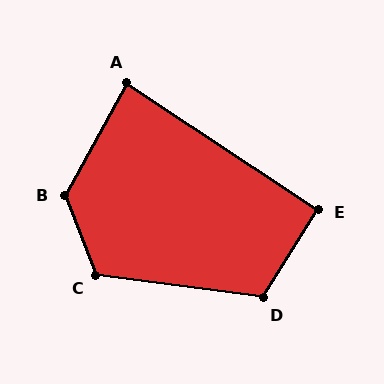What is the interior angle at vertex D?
Approximately 114 degrees (obtuse).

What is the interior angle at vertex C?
Approximately 119 degrees (obtuse).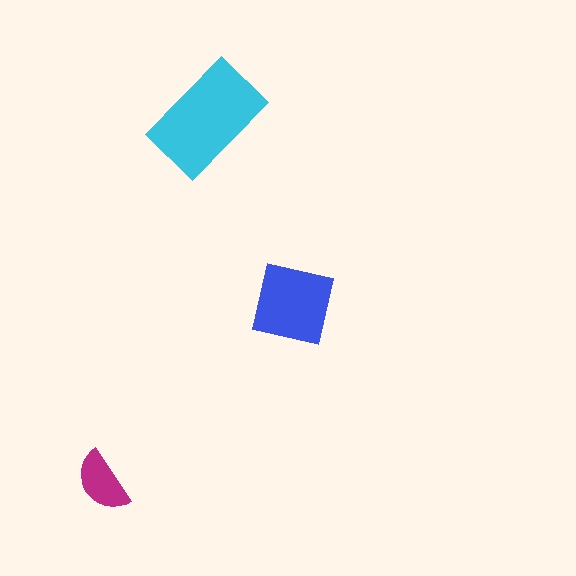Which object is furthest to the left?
The magenta semicircle is leftmost.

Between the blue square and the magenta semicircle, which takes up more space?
The blue square.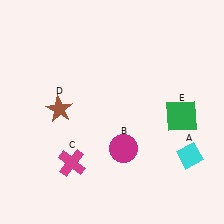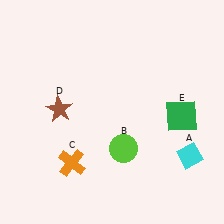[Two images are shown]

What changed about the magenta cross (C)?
In Image 1, C is magenta. In Image 2, it changed to orange.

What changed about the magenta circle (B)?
In Image 1, B is magenta. In Image 2, it changed to lime.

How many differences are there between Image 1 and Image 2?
There are 2 differences between the two images.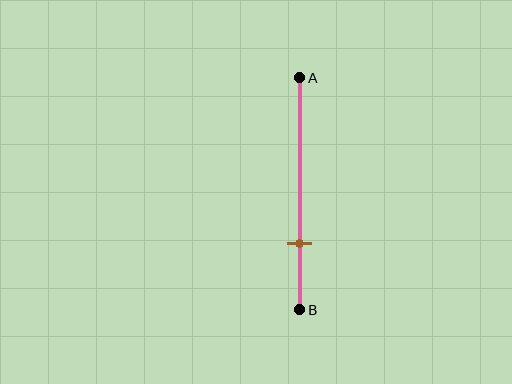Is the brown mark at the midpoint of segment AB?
No, the mark is at about 70% from A, not at the 50% midpoint.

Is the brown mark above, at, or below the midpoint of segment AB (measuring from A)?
The brown mark is below the midpoint of segment AB.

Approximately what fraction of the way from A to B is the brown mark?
The brown mark is approximately 70% of the way from A to B.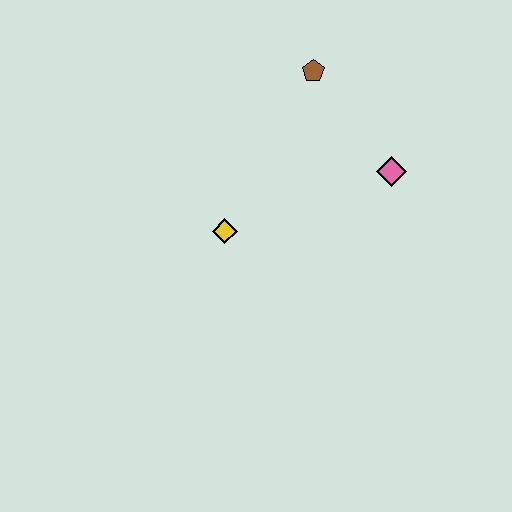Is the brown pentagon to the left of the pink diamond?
Yes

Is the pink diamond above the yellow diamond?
Yes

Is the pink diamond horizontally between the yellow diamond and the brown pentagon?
No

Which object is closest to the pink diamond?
The brown pentagon is closest to the pink diamond.